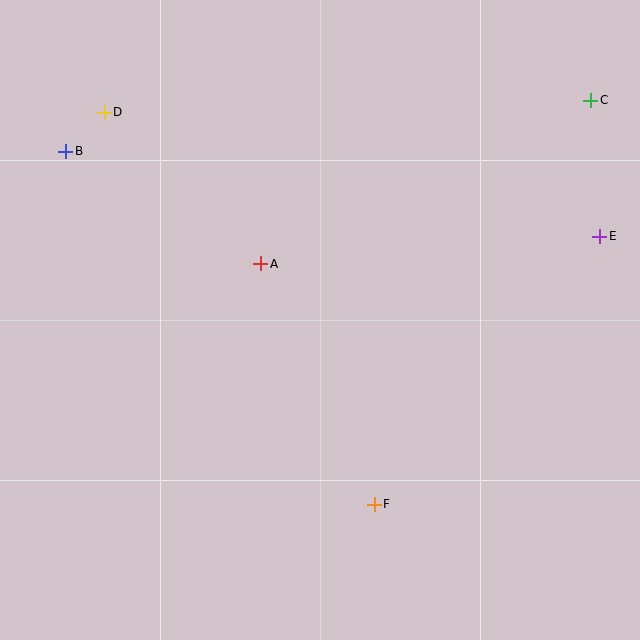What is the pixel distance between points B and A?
The distance between B and A is 225 pixels.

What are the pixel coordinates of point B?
Point B is at (66, 151).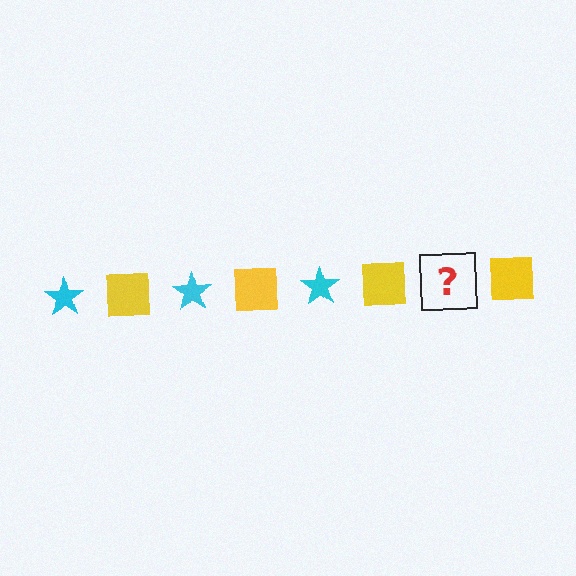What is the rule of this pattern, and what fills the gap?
The rule is that the pattern alternates between cyan star and yellow square. The gap should be filled with a cyan star.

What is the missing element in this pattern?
The missing element is a cyan star.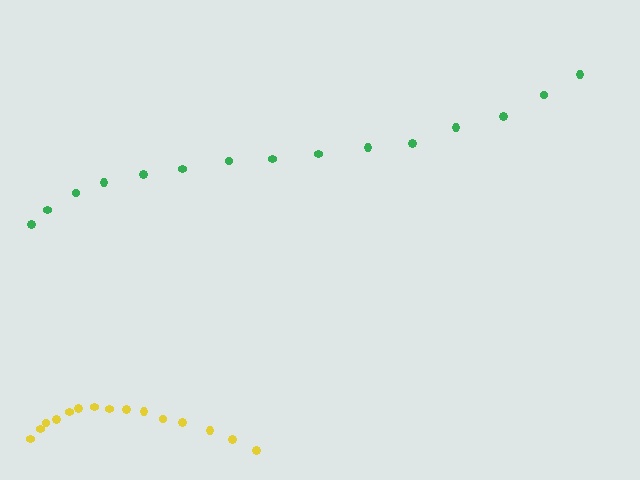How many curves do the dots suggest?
There are 2 distinct paths.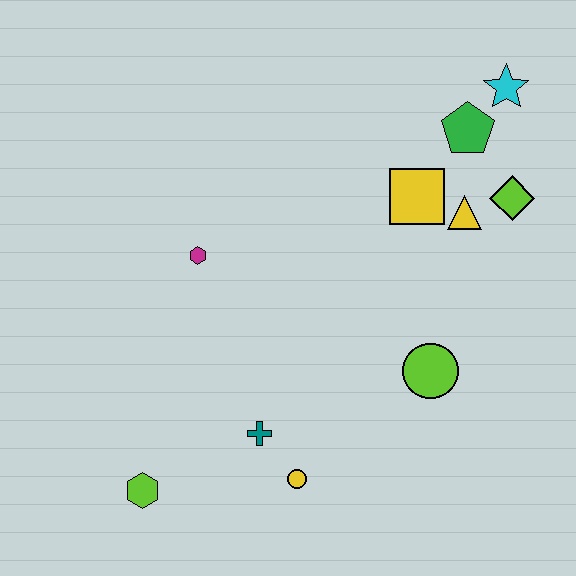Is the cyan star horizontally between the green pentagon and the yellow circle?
No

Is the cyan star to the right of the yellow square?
Yes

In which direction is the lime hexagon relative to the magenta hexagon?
The lime hexagon is below the magenta hexagon.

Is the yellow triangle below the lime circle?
No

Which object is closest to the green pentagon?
The cyan star is closest to the green pentagon.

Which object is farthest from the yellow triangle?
The lime hexagon is farthest from the yellow triangle.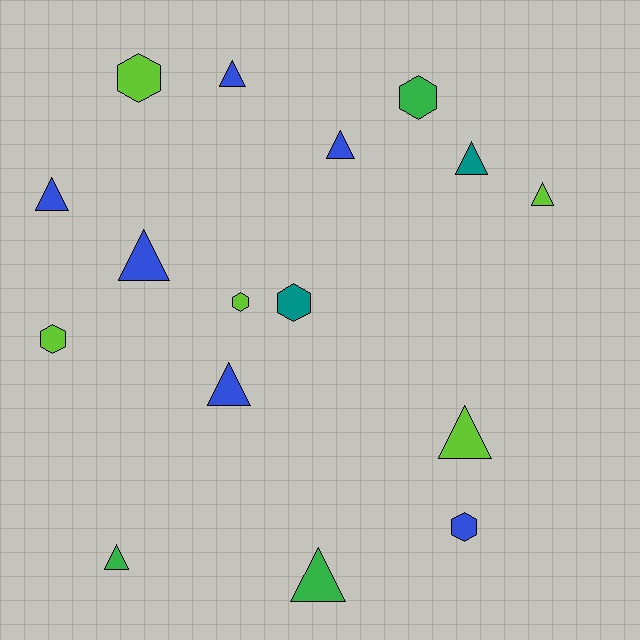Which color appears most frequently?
Blue, with 6 objects.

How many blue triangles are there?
There are 5 blue triangles.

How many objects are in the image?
There are 16 objects.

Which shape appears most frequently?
Triangle, with 10 objects.